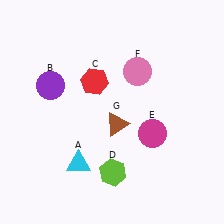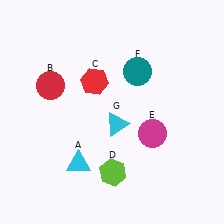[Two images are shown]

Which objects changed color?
B changed from purple to red. F changed from pink to teal. G changed from brown to cyan.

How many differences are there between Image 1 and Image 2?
There are 3 differences between the two images.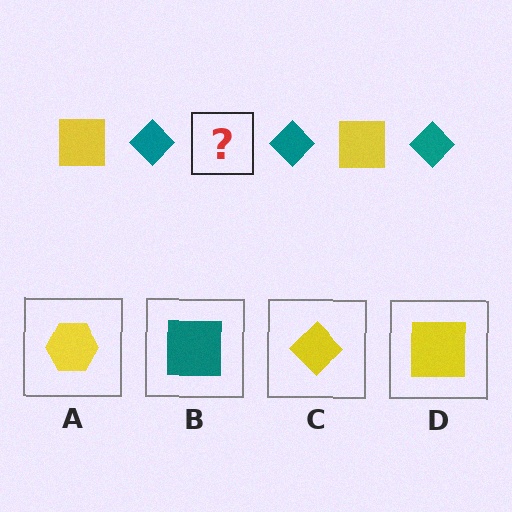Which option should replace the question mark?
Option D.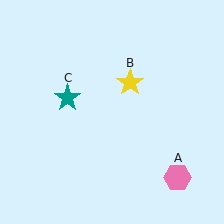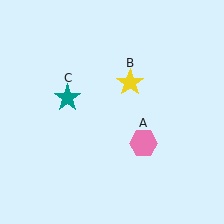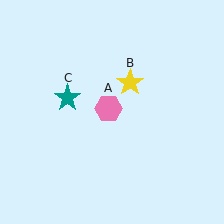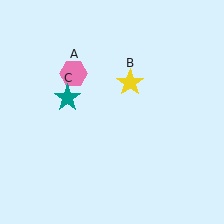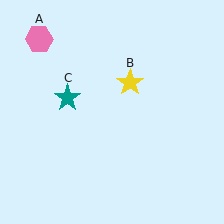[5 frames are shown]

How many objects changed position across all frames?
1 object changed position: pink hexagon (object A).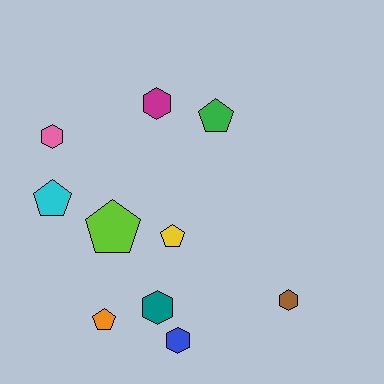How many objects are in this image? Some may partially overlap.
There are 10 objects.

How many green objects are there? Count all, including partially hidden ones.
There is 1 green object.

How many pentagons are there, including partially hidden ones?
There are 5 pentagons.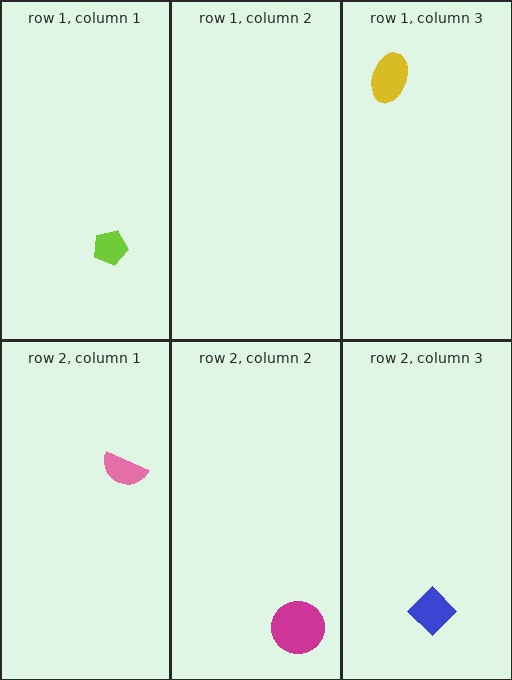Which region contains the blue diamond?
The row 2, column 3 region.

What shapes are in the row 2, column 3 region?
The blue diamond.